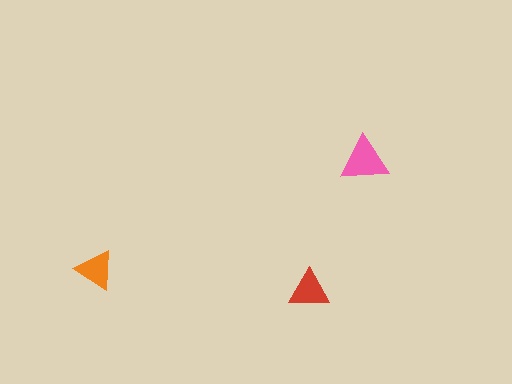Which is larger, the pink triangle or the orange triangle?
The pink one.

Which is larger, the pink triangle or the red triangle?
The pink one.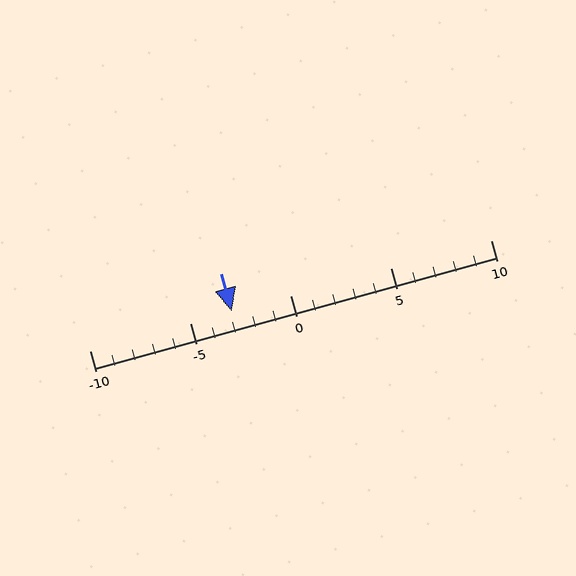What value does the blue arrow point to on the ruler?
The blue arrow points to approximately -3.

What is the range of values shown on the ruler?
The ruler shows values from -10 to 10.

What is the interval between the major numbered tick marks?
The major tick marks are spaced 5 units apart.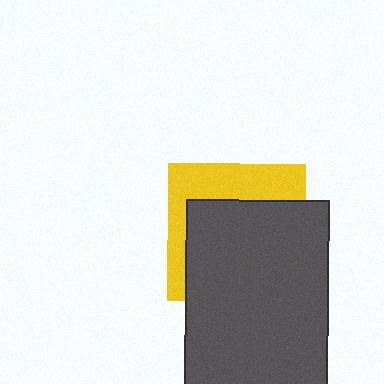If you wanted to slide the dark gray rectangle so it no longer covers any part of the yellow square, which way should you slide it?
Slide it down — that is the most direct way to separate the two shapes.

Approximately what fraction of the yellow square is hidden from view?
Roughly 64% of the yellow square is hidden behind the dark gray rectangle.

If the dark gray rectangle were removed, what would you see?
You would see the complete yellow square.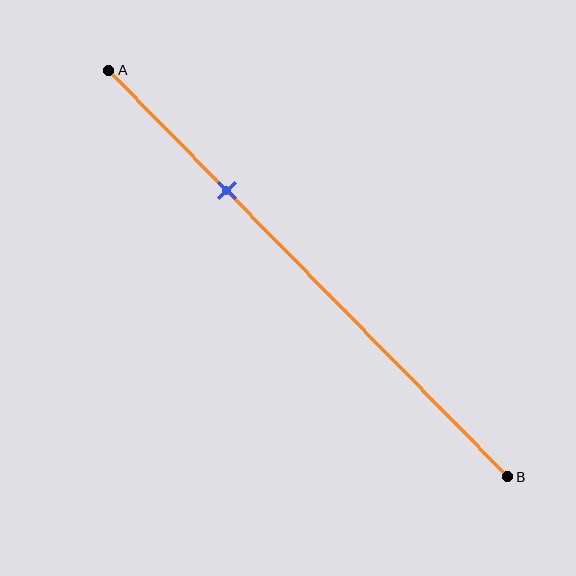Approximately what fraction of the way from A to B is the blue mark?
The blue mark is approximately 30% of the way from A to B.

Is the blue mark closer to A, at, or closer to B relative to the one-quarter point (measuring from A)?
The blue mark is closer to point B than the one-quarter point of segment AB.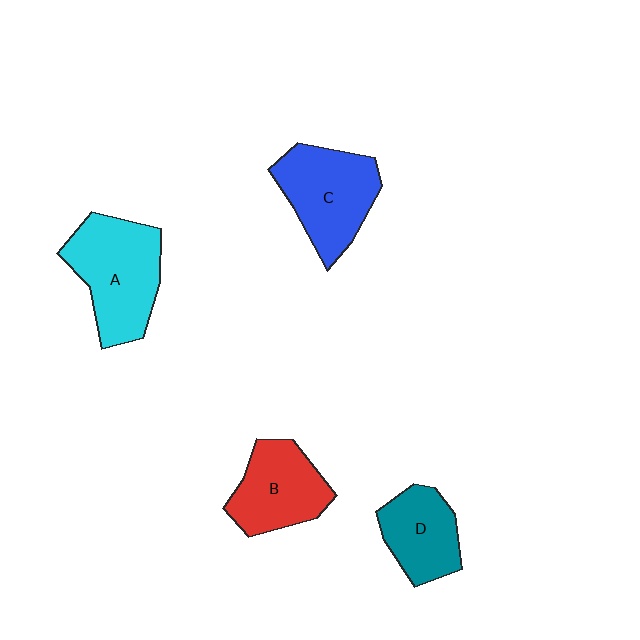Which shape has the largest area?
Shape A (cyan).